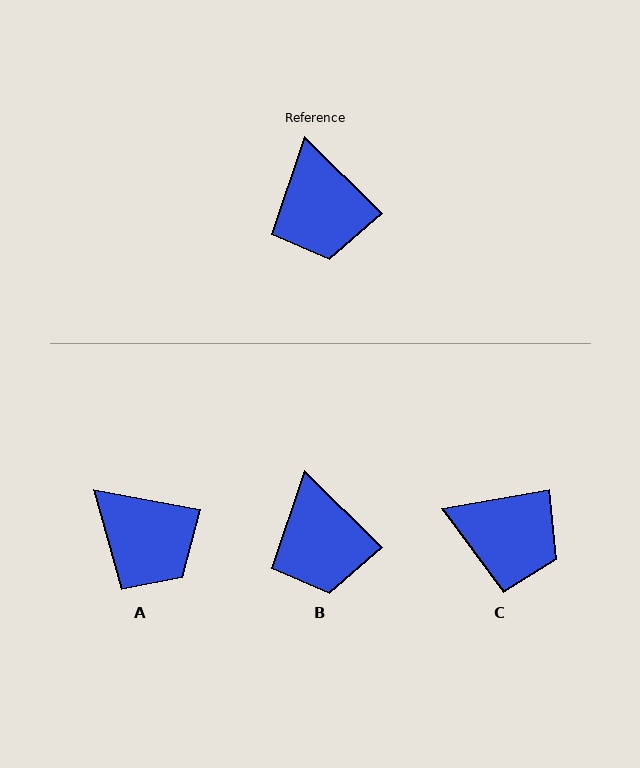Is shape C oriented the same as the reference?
No, it is off by about 55 degrees.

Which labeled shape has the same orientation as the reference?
B.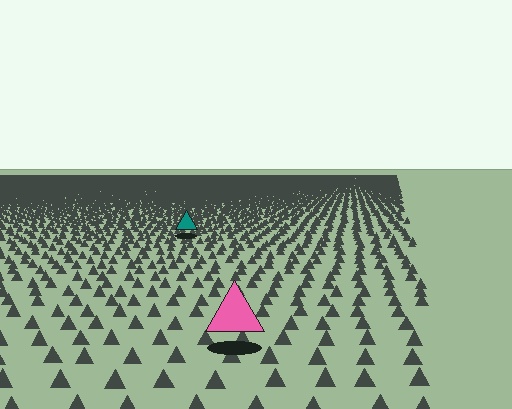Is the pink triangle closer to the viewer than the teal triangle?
Yes. The pink triangle is closer — you can tell from the texture gradient: the ground texture is coarser near it.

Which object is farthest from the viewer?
The teal triangle is farthest from the viewer. It appears smaller and the ground texture around it is denser.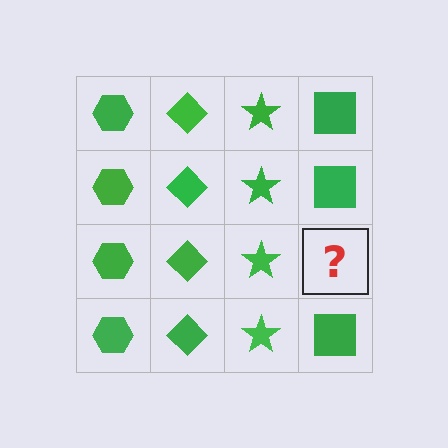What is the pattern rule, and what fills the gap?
The rule is that each column has a consistent shape. The gap should be filled with a green square.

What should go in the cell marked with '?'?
The missing cell should contain a green square.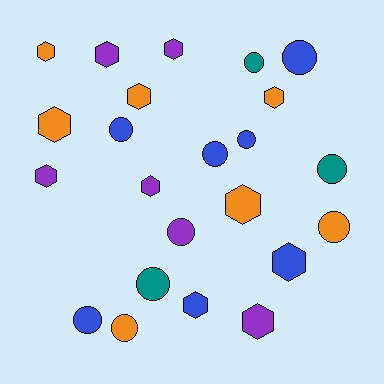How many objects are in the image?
There are 23 objects.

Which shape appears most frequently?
Hexagon, with 12 objects.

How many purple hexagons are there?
There are 5 purple hexagons.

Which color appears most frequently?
Orange, with 7 objects.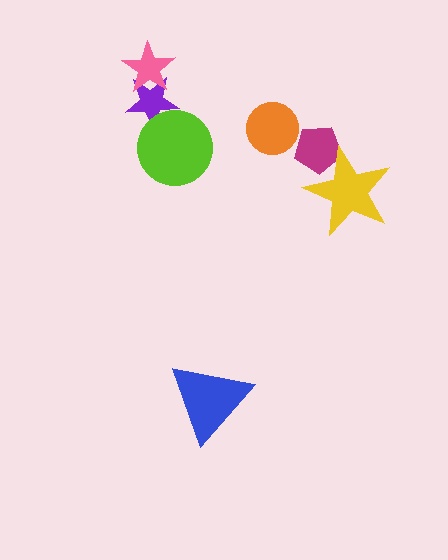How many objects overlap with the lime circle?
1 object overlaps with the lime circle.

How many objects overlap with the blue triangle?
0 objects overlap with the blue triangle.